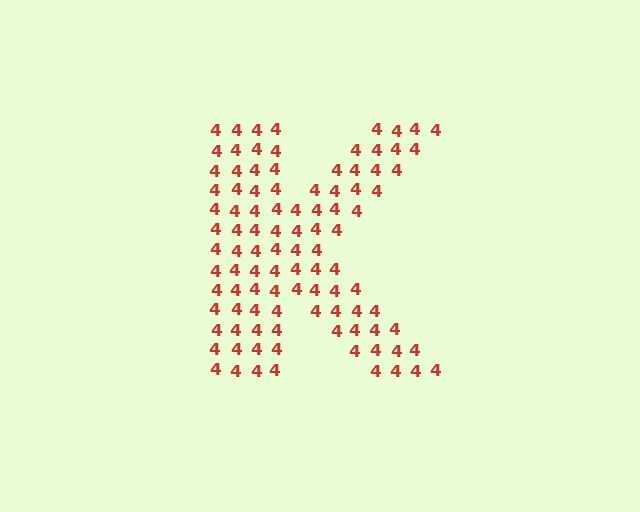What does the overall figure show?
The overall figure shows the letter K.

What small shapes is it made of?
It is made of small digit 4's.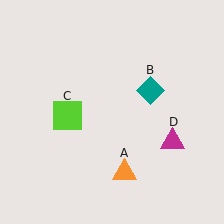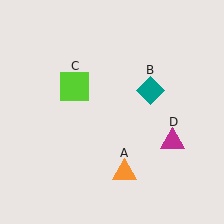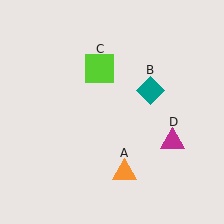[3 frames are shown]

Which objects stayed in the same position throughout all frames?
Orange triangle (object A) and teal diamond (object B) and magenta triangle (object D) remained stationary.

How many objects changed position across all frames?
1 object changed position: lime square (object C).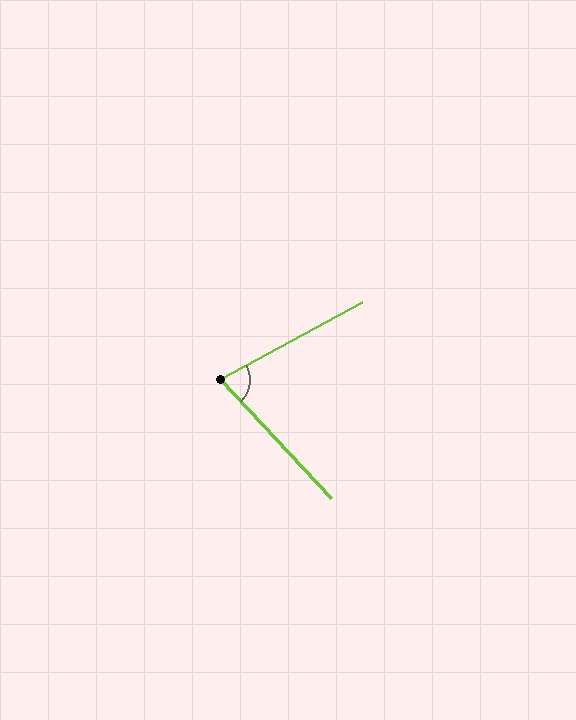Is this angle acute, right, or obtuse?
It is acute.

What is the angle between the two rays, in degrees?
Approximately 76 degrees.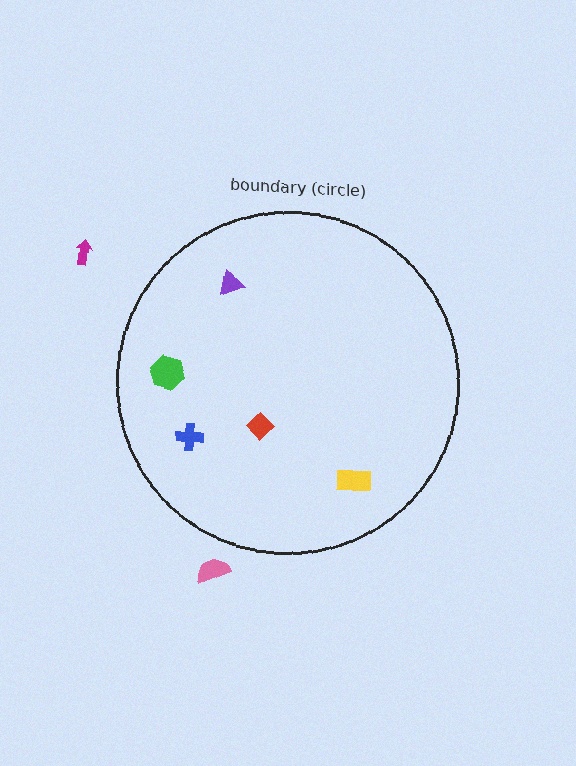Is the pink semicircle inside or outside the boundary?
Outside.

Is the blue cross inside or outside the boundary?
Inside.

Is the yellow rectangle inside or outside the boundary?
Inside.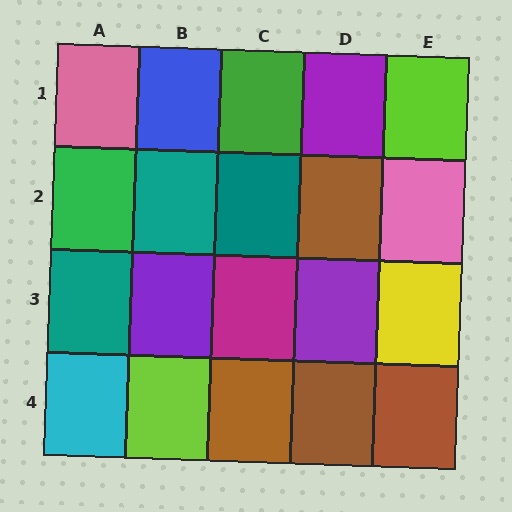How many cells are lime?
2 cells are lime.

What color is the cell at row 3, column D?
Purple.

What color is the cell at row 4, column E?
Brown.